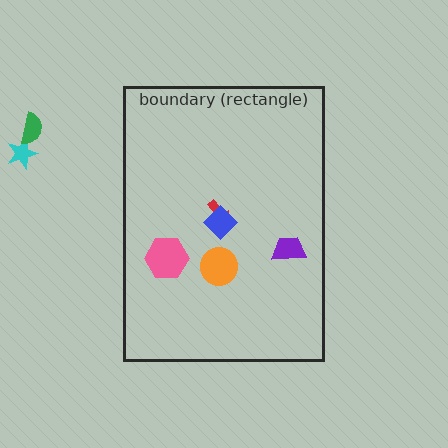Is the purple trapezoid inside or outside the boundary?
Inside.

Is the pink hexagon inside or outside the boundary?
Inside.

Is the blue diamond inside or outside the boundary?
Inside.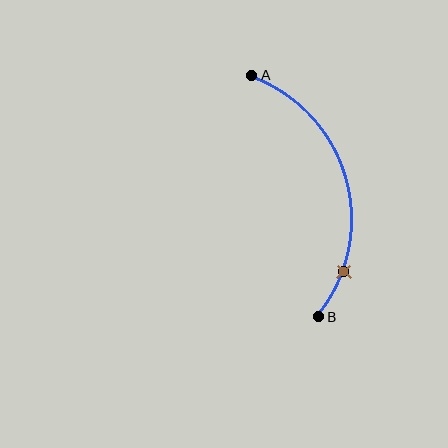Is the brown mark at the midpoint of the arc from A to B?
No. The brown mark lies on the arc but is closer to endpoint B. The arc midpoint would be at the point on the curve equidistant along the arc from both A and B.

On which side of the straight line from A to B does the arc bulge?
The arc bulges to the right of the straight line connecting A and B.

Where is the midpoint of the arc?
The arc midpoint is the point on the curve farthest from the straight line joining A and B. It sits to the right of that line.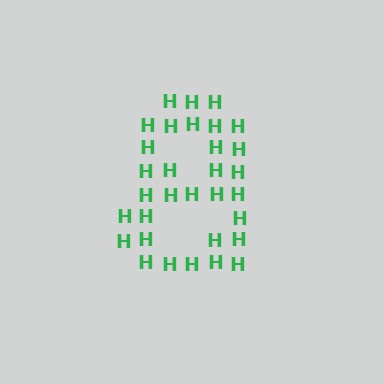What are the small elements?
The small elements are letter H's.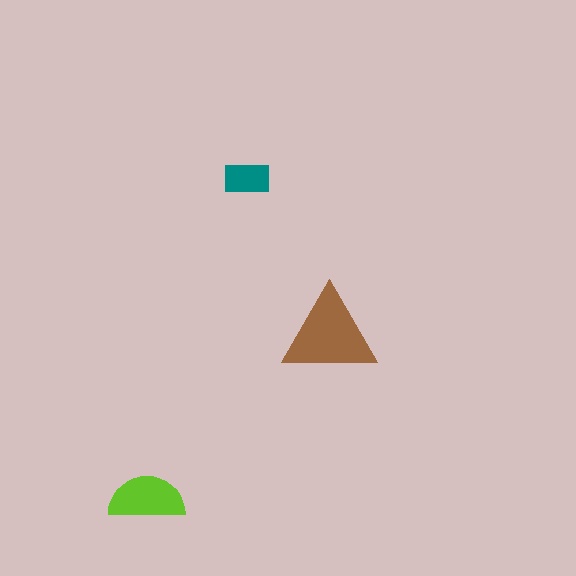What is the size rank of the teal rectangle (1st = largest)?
3rd.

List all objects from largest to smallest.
The brown triangle, the lime semicircle, the teal rectangle.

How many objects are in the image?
There are 3 objects in the image.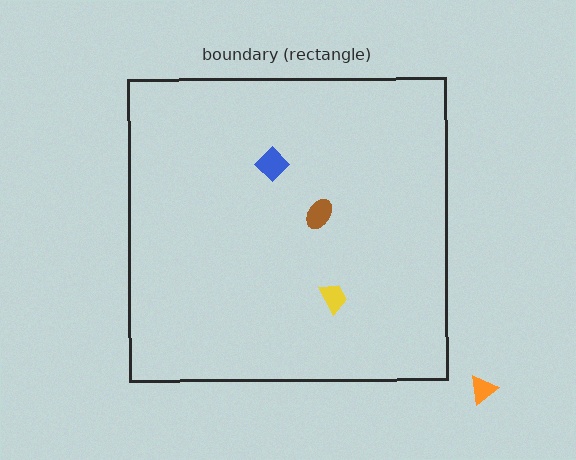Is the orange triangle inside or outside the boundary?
Outside.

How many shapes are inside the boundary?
3 inside, 1 outside.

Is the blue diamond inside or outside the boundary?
Inside.